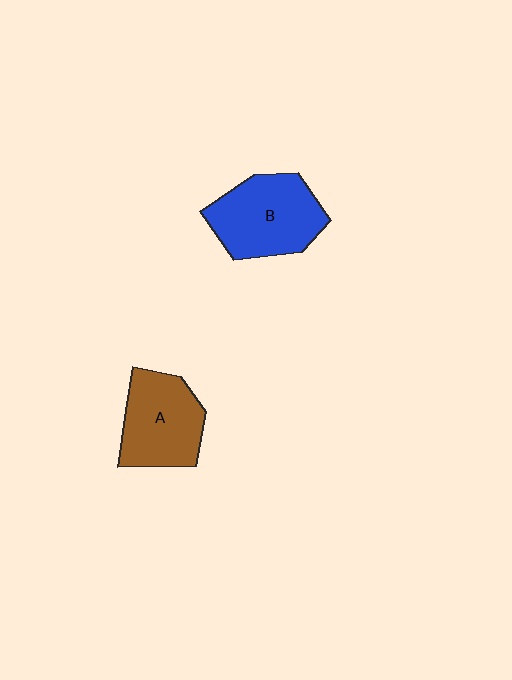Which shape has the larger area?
Shape B (blue).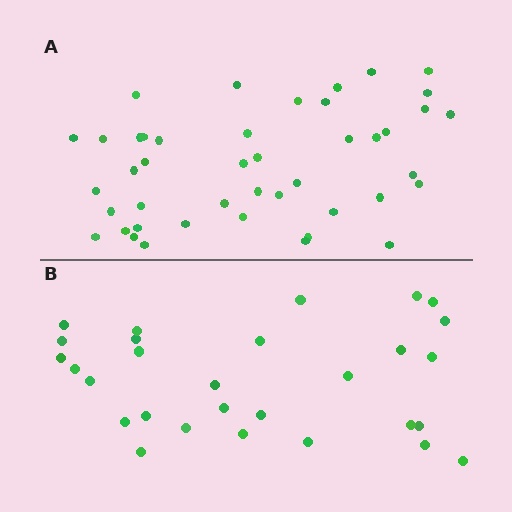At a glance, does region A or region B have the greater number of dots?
Region A (the top region) has more dots.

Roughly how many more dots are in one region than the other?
Region A has approximately 15 more dots than region B.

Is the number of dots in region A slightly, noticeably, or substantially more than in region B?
Region A has substantially more. The ratio is roughly 1.5 to 1.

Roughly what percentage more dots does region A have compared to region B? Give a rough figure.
About 50% more.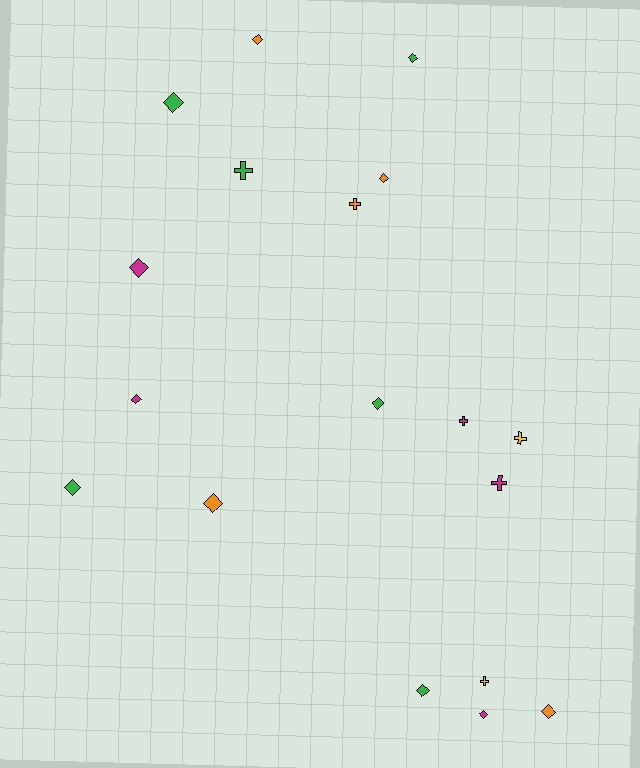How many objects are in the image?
There are 18 objects.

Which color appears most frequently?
Green, with 6 objects.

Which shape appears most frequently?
Diamond, with 12 objects.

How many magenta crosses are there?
There are 2 magenta crosses.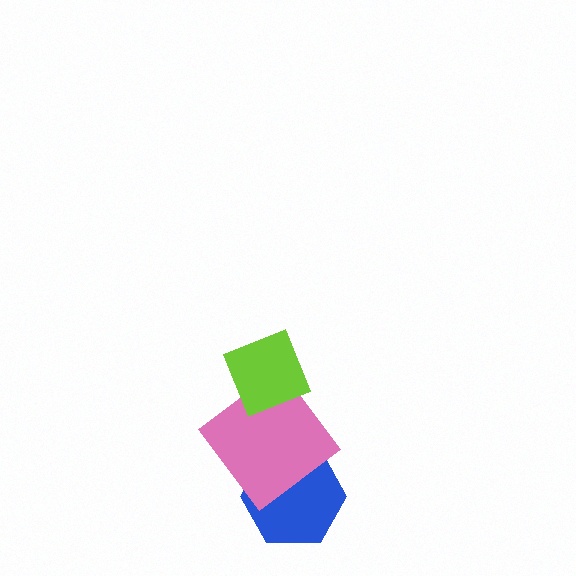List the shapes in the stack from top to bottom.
From top to bottom: the lime diamond, the pink diamond, the blue hexagon.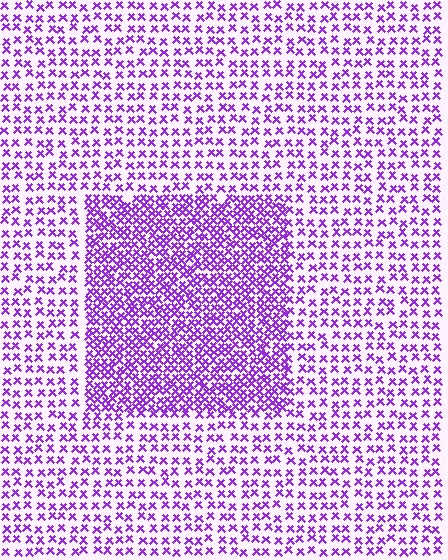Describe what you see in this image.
The image contains small purple elements arranged at two different densities. A rectangle-shaped region is visible where the elements are more densely packed than the surrounding area.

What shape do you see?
I see a rectangle.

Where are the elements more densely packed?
The elements are more densely packed inside the rectangle boundary.